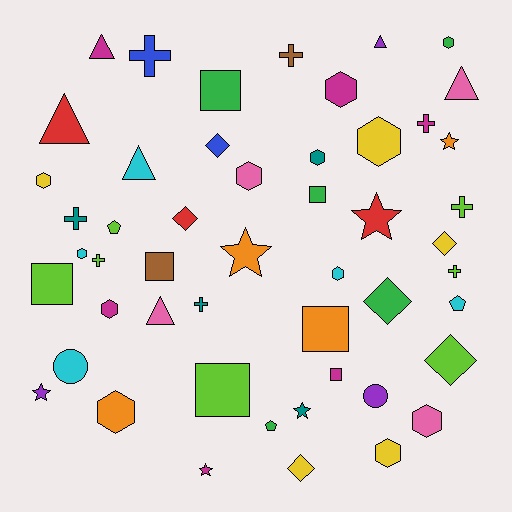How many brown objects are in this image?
There are 2 brown objects.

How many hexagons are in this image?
There are 12 hexagons.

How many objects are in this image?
There are 50 objects.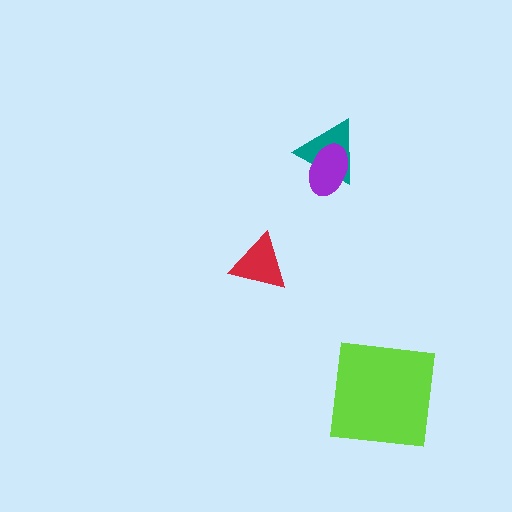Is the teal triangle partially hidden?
Yes, it is partially covered by another shape.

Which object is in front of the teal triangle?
The purple ellipse is in front of the teal triangle.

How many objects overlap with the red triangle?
0 objects overlap with the red triangle.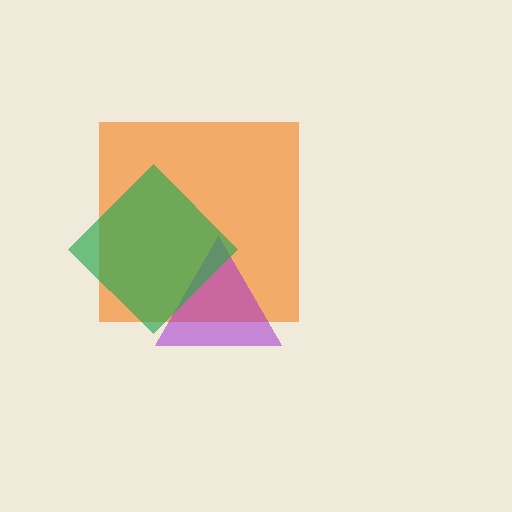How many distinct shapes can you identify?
There are 3 distinct shapes: an orange square, a purple triangle, a green diamond.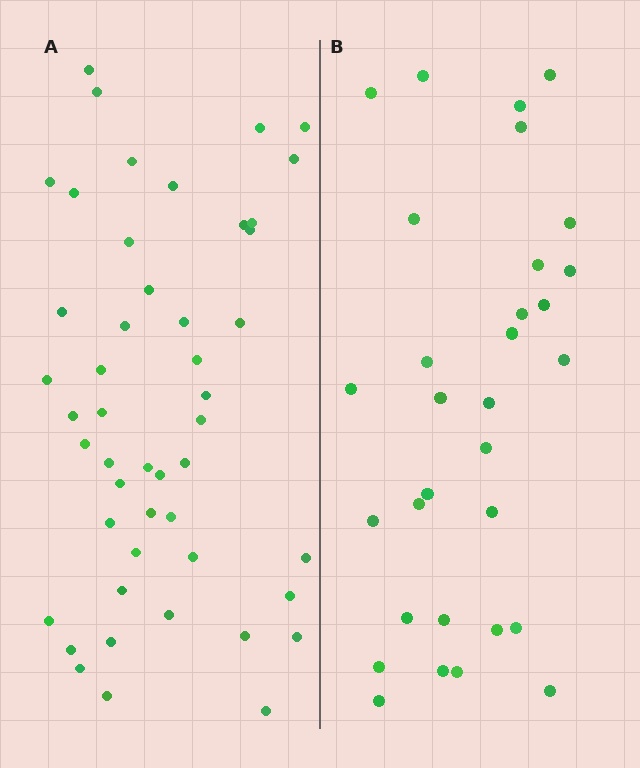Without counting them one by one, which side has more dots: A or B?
Region A (the left region) has more dots.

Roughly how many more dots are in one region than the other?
Region A has approximately 15 more dots than region B.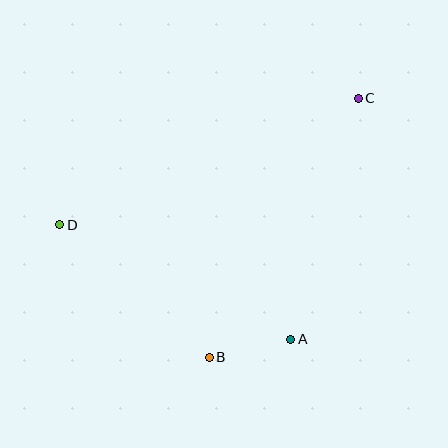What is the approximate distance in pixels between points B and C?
The distance between B and C is approximately 299 pixels.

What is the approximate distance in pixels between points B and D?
The distance between B and D is approximately 199 pixels.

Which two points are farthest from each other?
Points C and D are farthest from each other.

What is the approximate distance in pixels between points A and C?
The distance between A and C is approximately 251 pixels.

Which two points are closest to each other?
Points A and B are closest to each other.